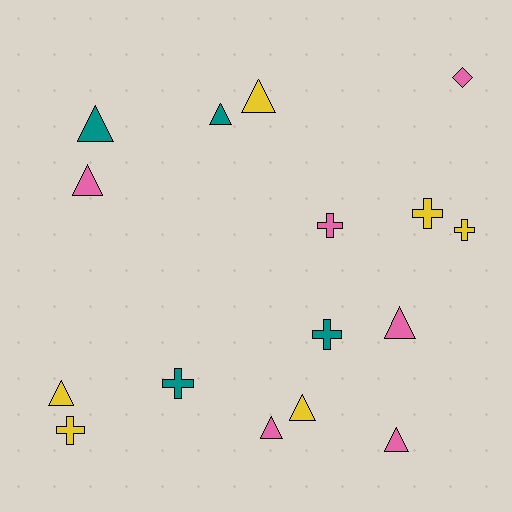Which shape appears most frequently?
Triangle, with 9 objects.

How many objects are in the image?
There are 16 objects.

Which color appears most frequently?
Yellow, with 6 objects.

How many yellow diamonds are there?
There are no yellow diamonds.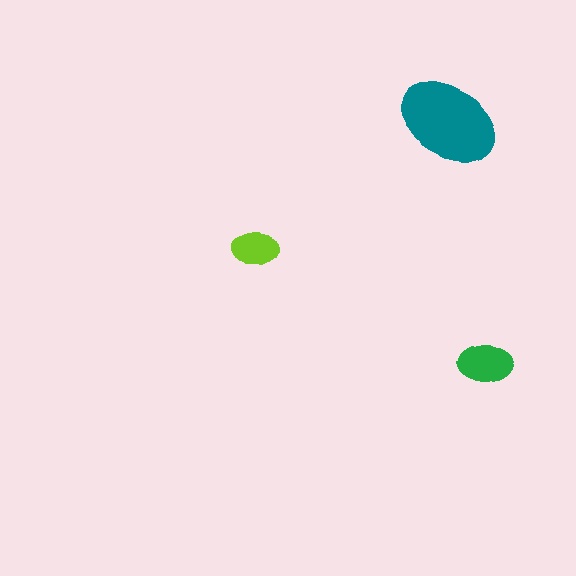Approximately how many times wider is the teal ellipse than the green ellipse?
About 2 times wider.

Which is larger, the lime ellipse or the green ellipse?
The green one.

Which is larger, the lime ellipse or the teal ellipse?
The teal one.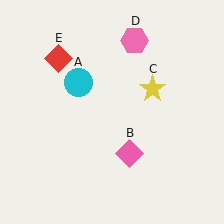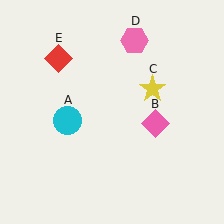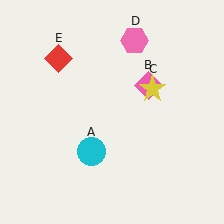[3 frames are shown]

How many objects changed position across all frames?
2 objects changed position: cyan circle (object A), pink diamond (object B).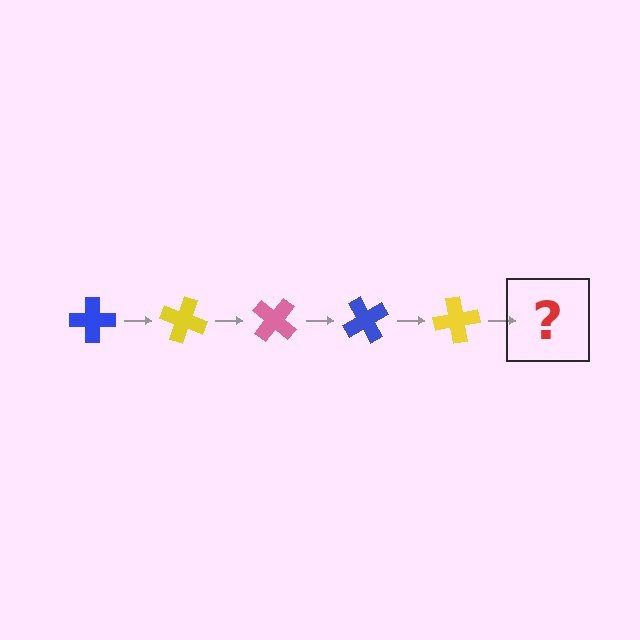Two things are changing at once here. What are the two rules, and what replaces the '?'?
The two rules are that it rotates 20 degrees each step and the color cycles through blue, yellow, and pink. The '?' should be a pink cross, rotated 100 degrees from the start.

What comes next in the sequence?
The next element should be a pink cross, rotated 100 degrees from the start.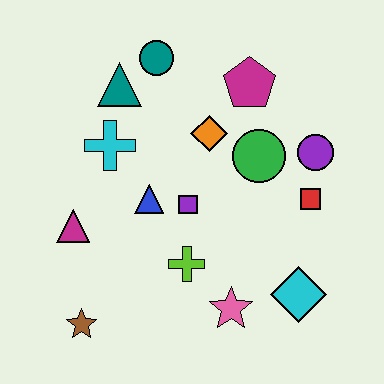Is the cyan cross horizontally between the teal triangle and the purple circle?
No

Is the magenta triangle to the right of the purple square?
No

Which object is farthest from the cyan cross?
The cyan diamond is farthest from the cyan cross.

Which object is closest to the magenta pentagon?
The orange diamond is closest to the magenta pentagon.